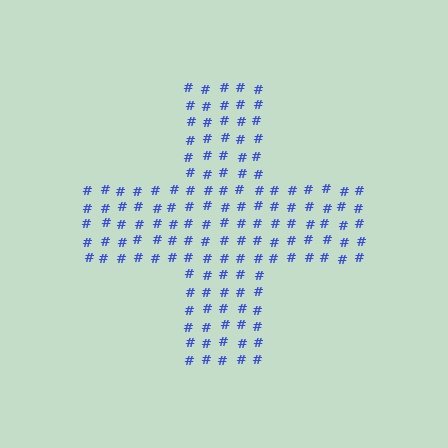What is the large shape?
The large shape is a cross.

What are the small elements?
The small elements are hash symbols.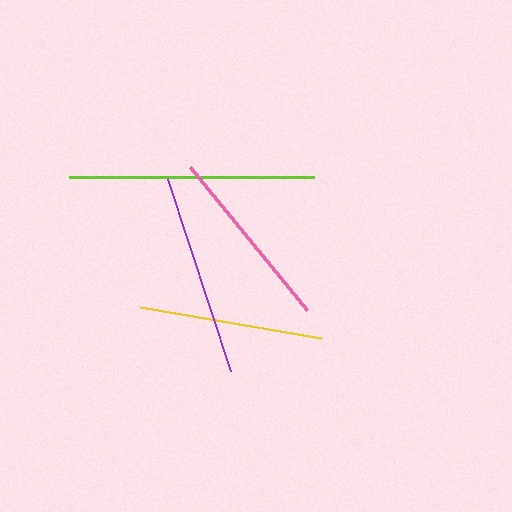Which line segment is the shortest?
The yellow line is the shortest at approximately 184 pixels.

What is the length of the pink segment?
The pink segment is approximately 185 pixels long.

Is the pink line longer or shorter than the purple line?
The purple line is longer than the pink line.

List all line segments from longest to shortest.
From longest to shortest: lime, purple, pink, yellow.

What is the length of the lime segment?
The lime segment is approximately 246 pixels long.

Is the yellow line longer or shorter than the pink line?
The pink line is longer than the yellow line.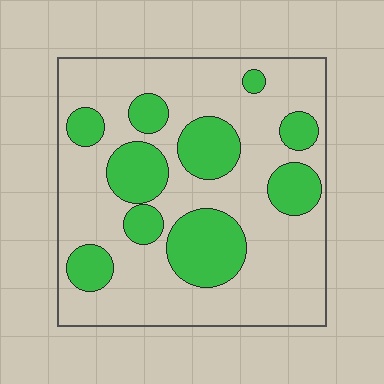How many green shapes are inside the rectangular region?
10.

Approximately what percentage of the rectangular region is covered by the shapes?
Approximately 30%.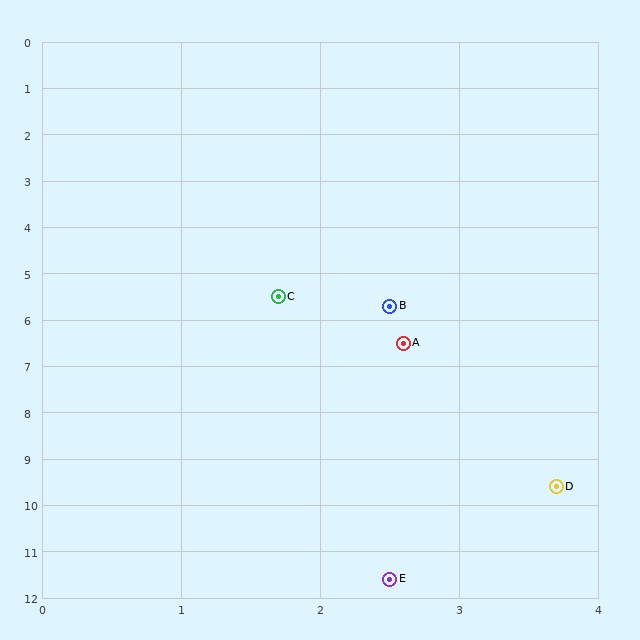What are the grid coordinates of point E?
Point E is at approximately (2.5, 11.6).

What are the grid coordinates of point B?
Point B is at approximately (2.5, 5.7).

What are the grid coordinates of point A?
Point A is at approximately (2.6, 6.5).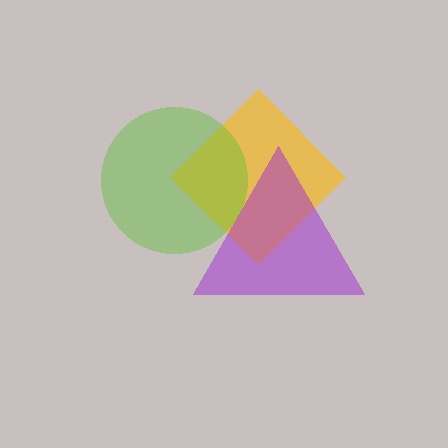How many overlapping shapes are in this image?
There are 3 overlapping shapes in the image.